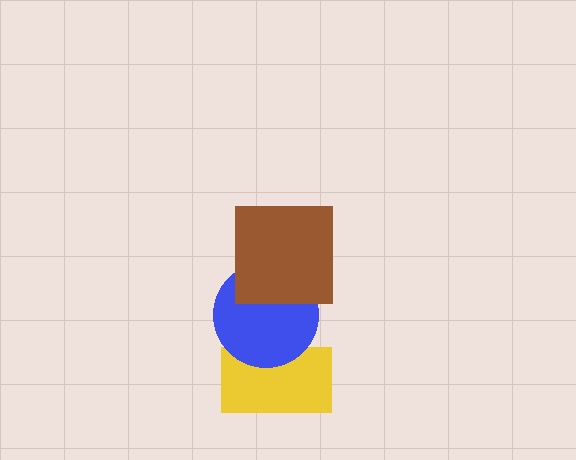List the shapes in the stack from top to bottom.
From top to bottom: the brown square, the blue circle, the yellow rectangle.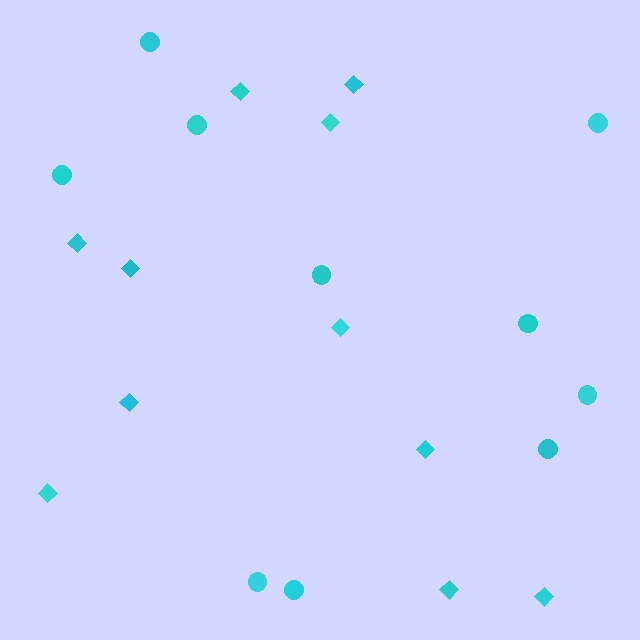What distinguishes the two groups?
There are 2 groups: one group of circles (10) and one group of diamonds (11).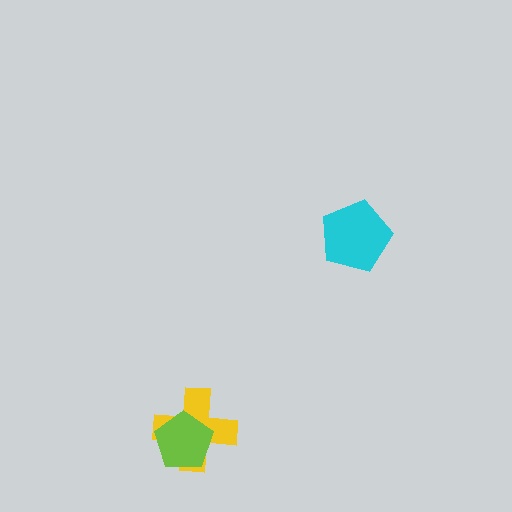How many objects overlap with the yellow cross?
1 object overlaps with the yellow cross.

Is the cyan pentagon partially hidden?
No, no other shape covers it.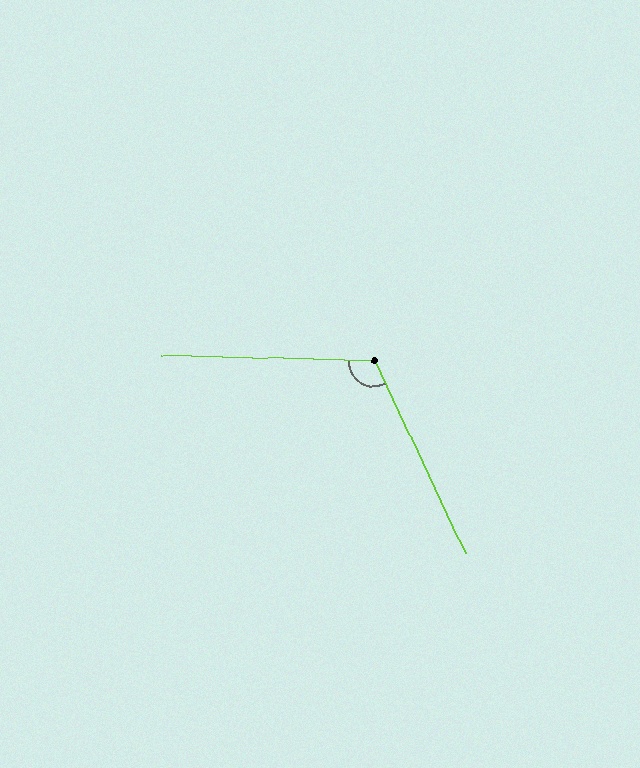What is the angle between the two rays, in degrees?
Approximately 116 degrees.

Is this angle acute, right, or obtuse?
It is obtuse.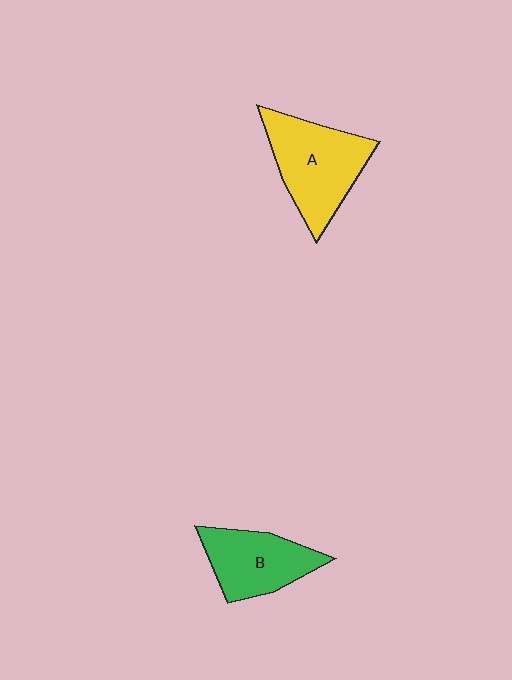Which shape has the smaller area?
Shape B (green).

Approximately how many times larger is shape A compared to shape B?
Approximately 1.3 times.